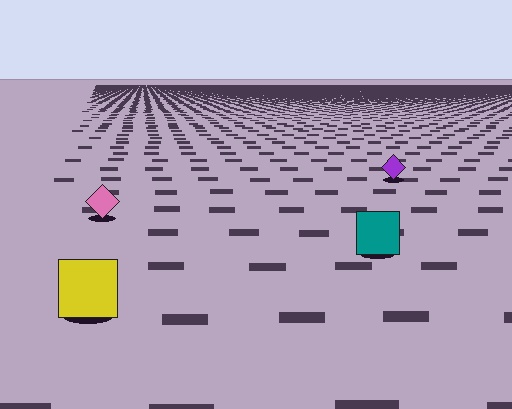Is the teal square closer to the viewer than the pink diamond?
Yes. The teal square is closer — you can tell from the texture gradient: the ground texture is coarser near it.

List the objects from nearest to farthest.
From nearest to farthest: the yellow square, the teal square, the pink diamond, the purple diamond.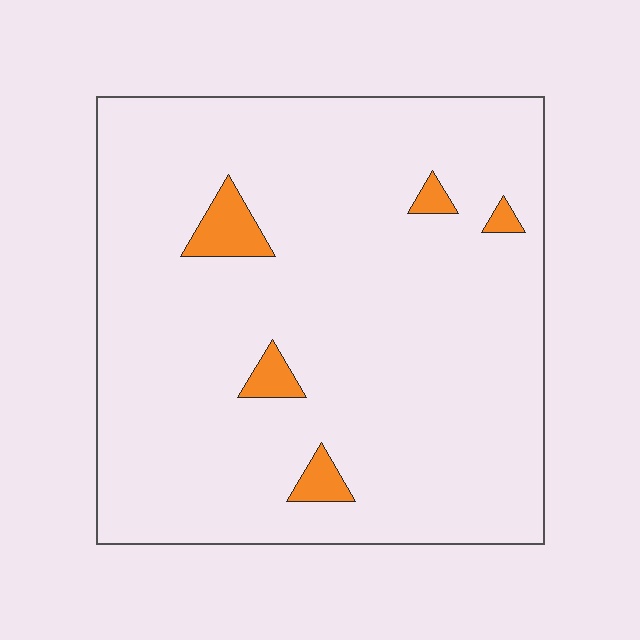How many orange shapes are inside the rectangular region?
5.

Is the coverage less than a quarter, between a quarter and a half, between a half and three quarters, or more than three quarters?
Less than a quarter.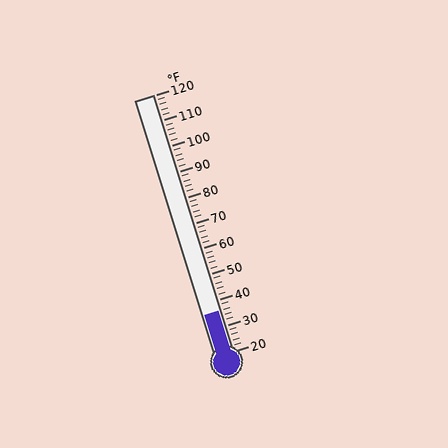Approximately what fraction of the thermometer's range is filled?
The thermometer is filled to approximately 15% of its range.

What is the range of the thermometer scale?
The thermometer scale ranges from 20°F to 120°F.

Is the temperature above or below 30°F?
The temperature is above 30°F.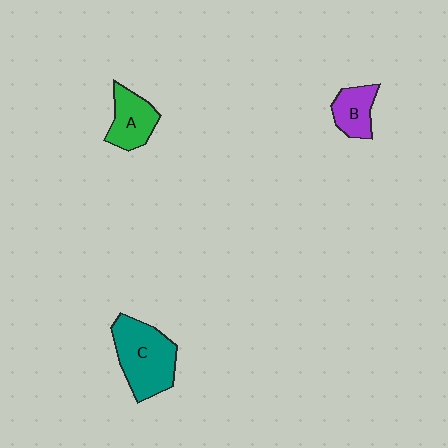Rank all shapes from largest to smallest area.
From largest to smallest: C (teal), A (green), B (purple).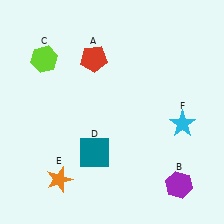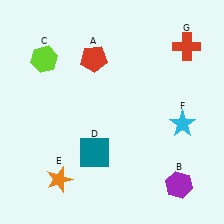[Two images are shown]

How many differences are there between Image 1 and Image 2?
There is 1 difference between the two images.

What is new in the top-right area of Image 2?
A red cross (G) was added in the top-right area of Image 2.